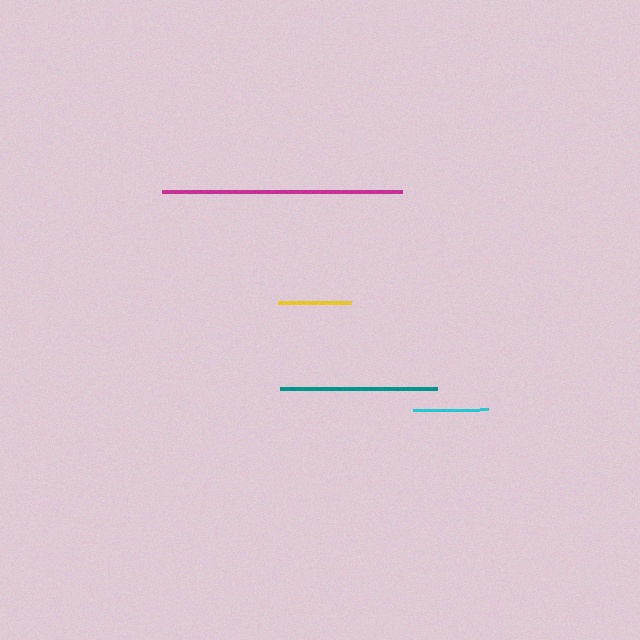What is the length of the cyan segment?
The cyan segment is approximately 76 pixels long.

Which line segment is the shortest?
The yellow line is the shortest at approximately 73 pixels.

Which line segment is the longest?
The magenta line is the longest at approximately 239 pixels.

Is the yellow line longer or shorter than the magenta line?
The magenta line is longer than the yellow line.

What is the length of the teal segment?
The teal segment is approximately 157 pixels long.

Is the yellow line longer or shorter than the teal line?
The teal line is longer than the yellow line.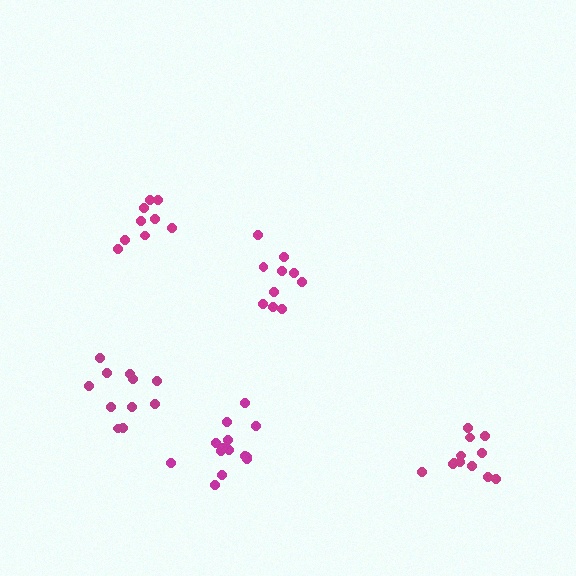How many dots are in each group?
Group 1: 12 dots, Group 2: 14 dots, Group 3: 10 dots, Group 4: 11 dots, Group 5: 9 dots (56 total).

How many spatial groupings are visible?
There are 5 spatial groupings.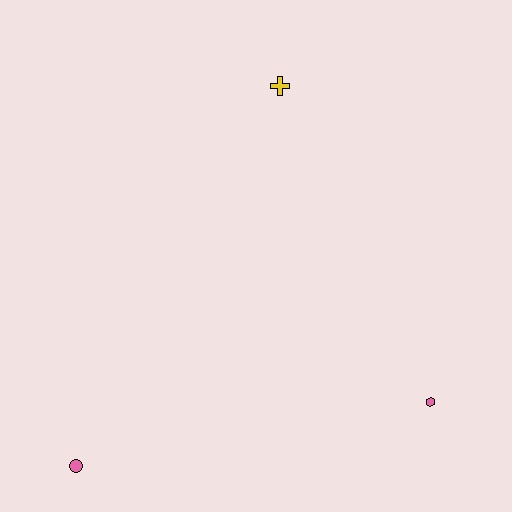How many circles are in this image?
There is 1 circle.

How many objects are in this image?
There are 3 objects.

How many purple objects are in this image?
There are no purple objects.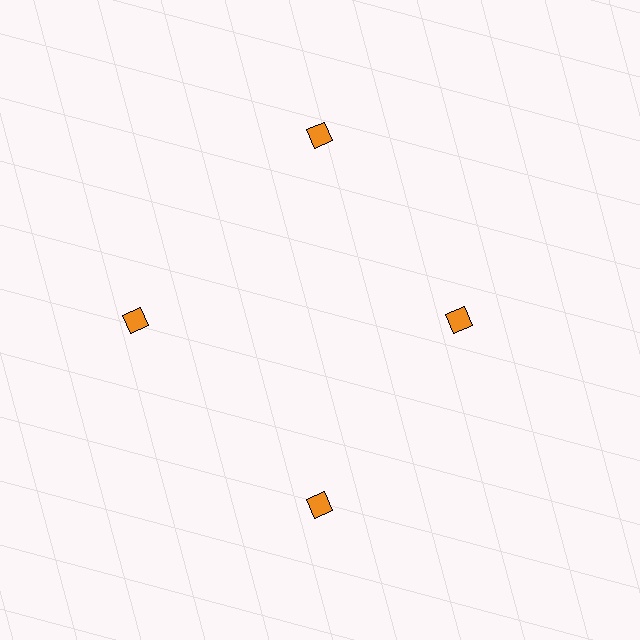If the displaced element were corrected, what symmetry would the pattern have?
It would have 4-fold rotational symmetry — the pattern would map onto itself every 90 degrees.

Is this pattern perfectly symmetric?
No. The 4 orange diamonds are arranged in a ring, but one element near the 3 o'clock position is pulled inward toward the center, breaking the 4-fold rotational symmetry.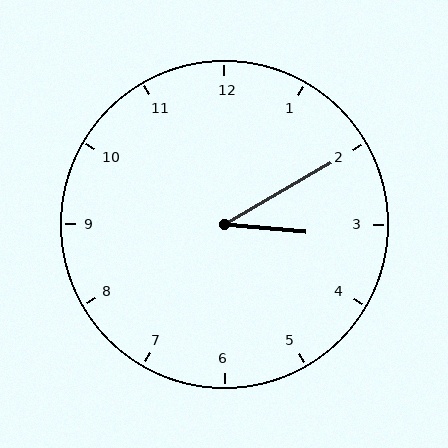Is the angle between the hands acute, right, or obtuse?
It is acute.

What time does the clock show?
3:10.